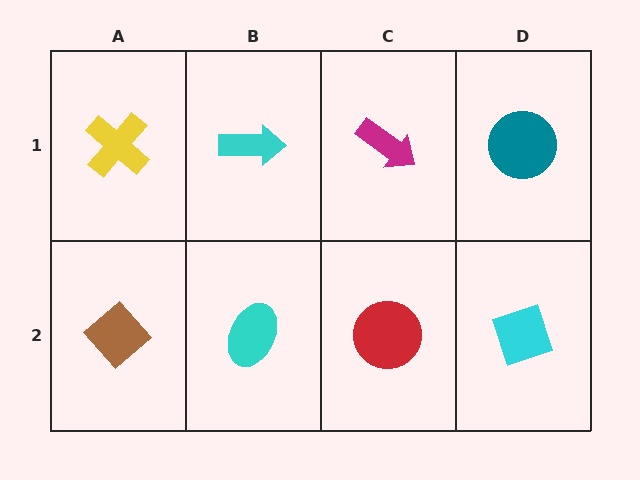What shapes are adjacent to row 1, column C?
A red circle (row 2, column C), a cyan arrow (row 1, column B), a teal circle (row 1, column D).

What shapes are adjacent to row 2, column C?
A magenta arrow (row 1, column C), a cyan ellipse (row 2, column B), a cyan diamond (row 2, column D).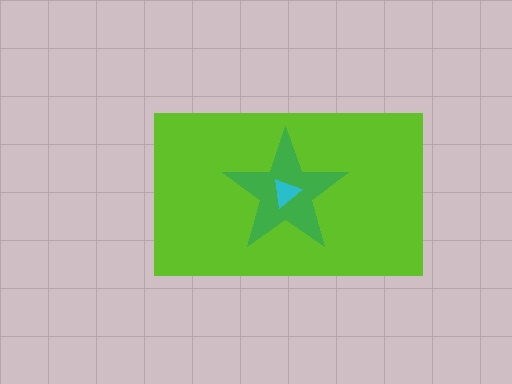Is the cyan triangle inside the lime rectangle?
Yes.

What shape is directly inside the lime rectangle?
The green star.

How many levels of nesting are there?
3.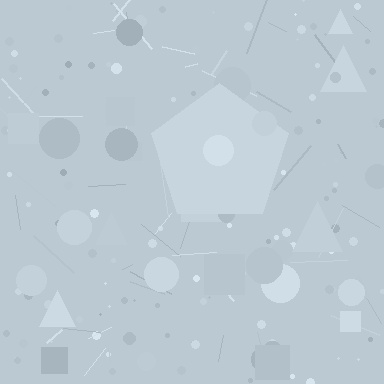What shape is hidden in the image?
A pentagon is hidden in the image.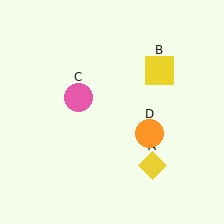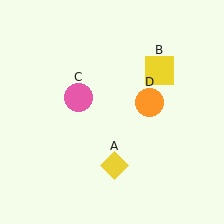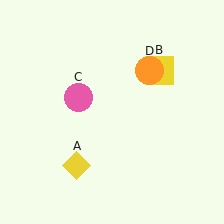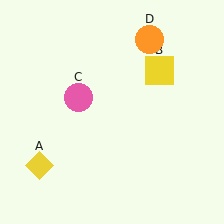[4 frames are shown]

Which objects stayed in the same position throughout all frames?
Yellow square (object B) and pink circle (object C) remained stationary.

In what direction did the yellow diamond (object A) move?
The yellow diamond (object A) moved left.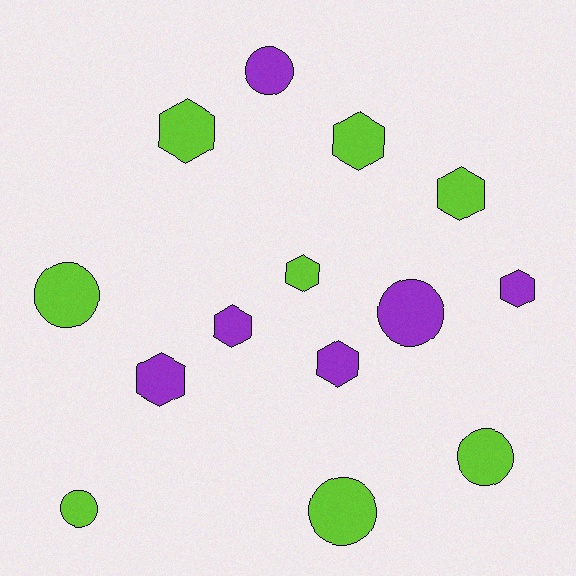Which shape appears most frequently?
Hexagon, with 8 objects.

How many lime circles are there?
There are 4 lime circles.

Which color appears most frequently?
Lime, with 8 objects.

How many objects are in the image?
There are 14 objects.